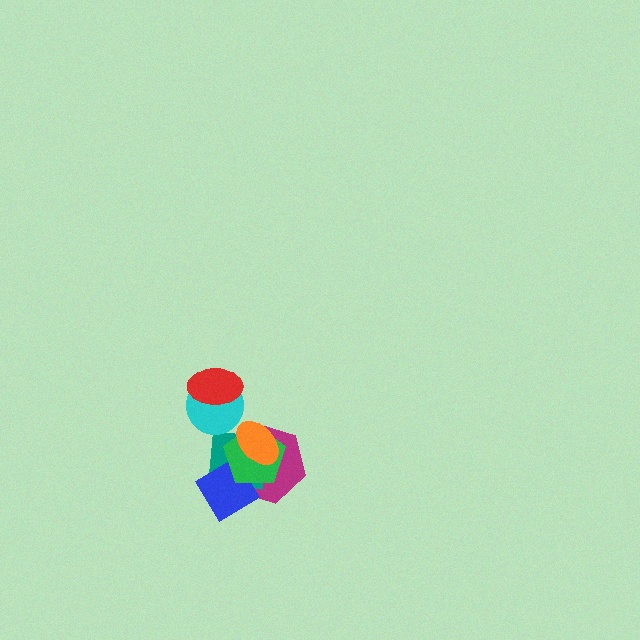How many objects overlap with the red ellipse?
1 object overlaps with the red ellipse.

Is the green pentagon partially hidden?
Yes, it is partially covered by another shape.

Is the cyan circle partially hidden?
Yes, it is partially covered by another shape.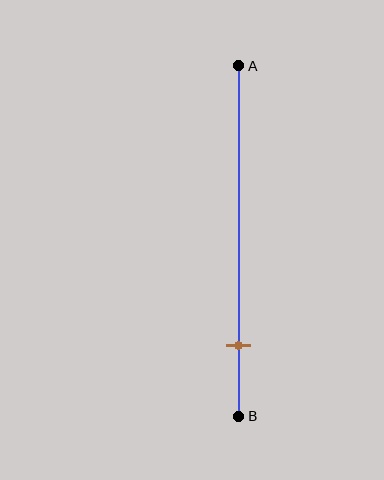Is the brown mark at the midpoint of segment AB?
No, the mark is at about 80% from A, not at the 50% midpoint.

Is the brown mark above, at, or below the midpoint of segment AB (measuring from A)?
The brown mark is below the midpoint of segment AB.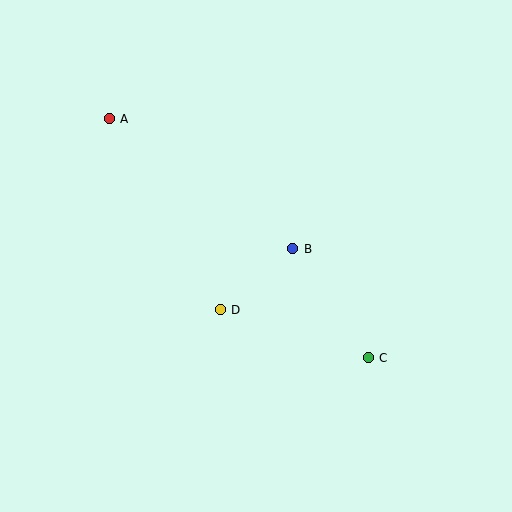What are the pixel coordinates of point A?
Point A is at (109, 119).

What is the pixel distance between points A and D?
The distance between A and D is 221 pixels.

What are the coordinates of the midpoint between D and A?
The midpoint between D and A is at (165, 214).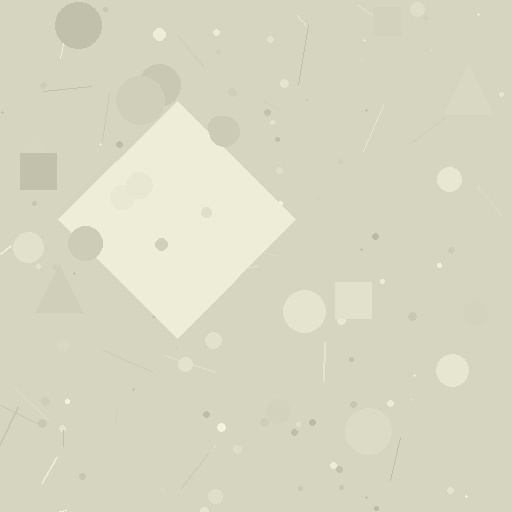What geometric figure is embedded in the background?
A diamond is embedded in the background.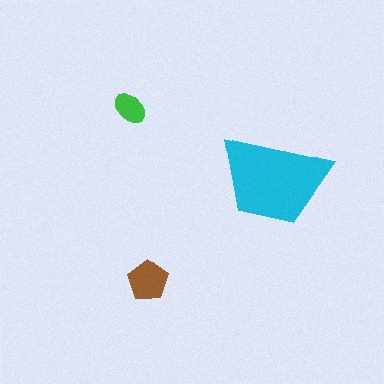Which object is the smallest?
The green ellipse.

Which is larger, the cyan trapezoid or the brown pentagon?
The cyan trapezoid.